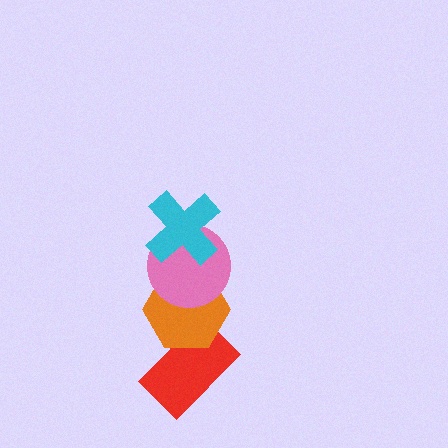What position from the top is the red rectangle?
The red rectangle is 4th from the top.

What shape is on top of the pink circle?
The cyan cross is on top of the pink circle.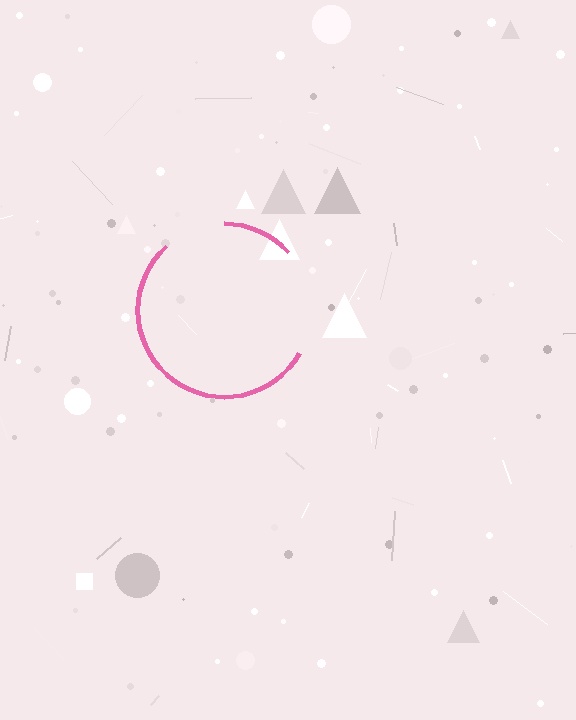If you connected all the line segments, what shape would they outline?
They would outline a circle.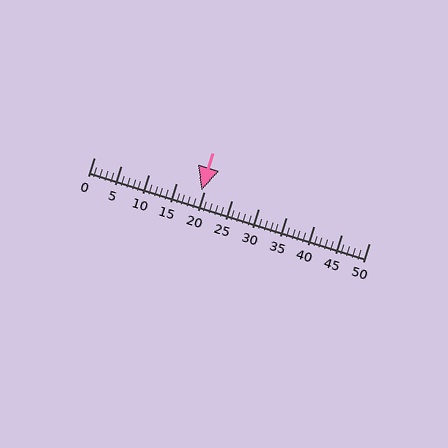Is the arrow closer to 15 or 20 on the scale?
The arrow is closer to 20.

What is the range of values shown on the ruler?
The ruler shows values from 0 to 50.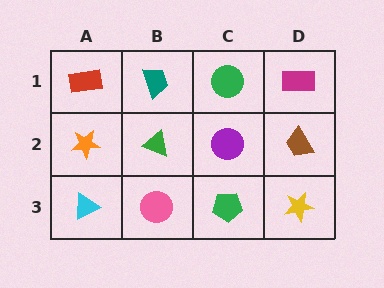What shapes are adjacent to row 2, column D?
A magenta rectangle (row 1, column D), a yellow star (row 3, column D), a purple circle (row 2, column C).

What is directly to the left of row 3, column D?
A green pentagon.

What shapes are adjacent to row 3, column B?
A green triangle (row 2, column B), a cyan triangle (row 3, column A), a green pentagon (row 3, column C).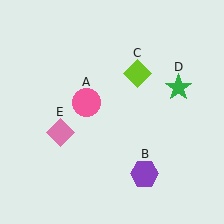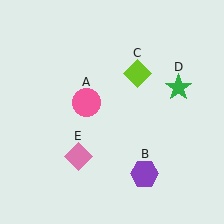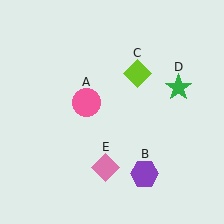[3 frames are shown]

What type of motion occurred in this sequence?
The pink diamond (object E) rotated counterclockwise around the center of the scene.